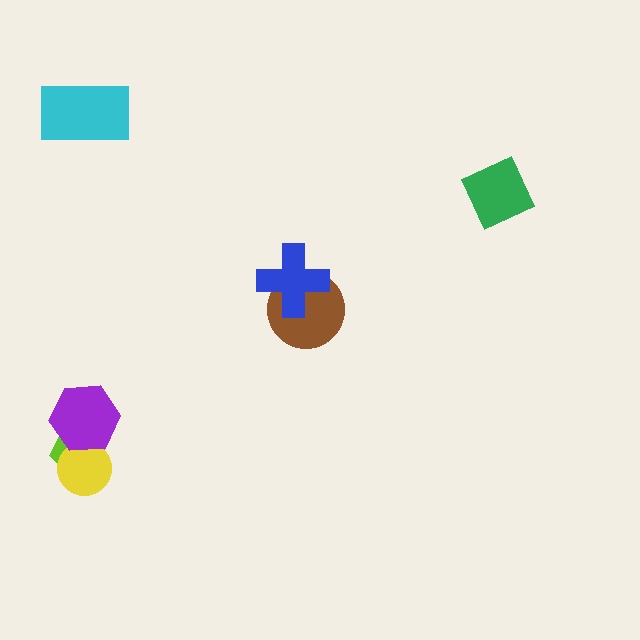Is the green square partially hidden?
No, no other shape covers it.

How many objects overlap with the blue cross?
1 object overlaps with the blue cross.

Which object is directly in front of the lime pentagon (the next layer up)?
The yellow circle is directly in front of the lime pentagon.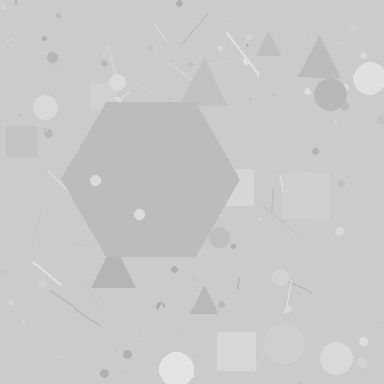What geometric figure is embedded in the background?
A hexagon is embedded in the background.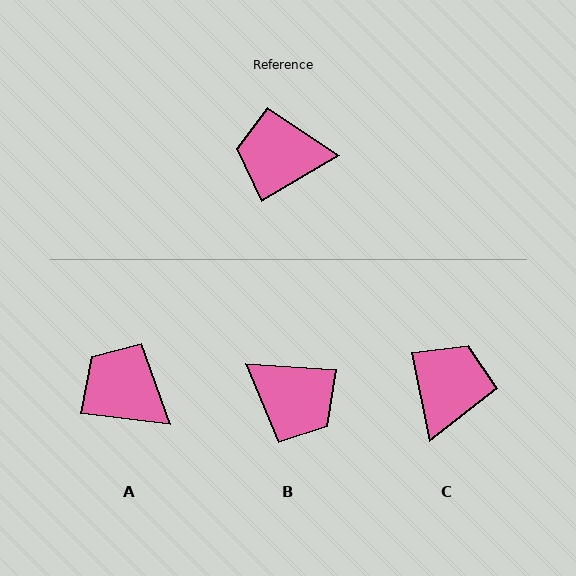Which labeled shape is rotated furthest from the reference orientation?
B, about 146 degrees away.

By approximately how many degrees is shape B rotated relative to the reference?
Approximately 146 degrees counter-clockwise.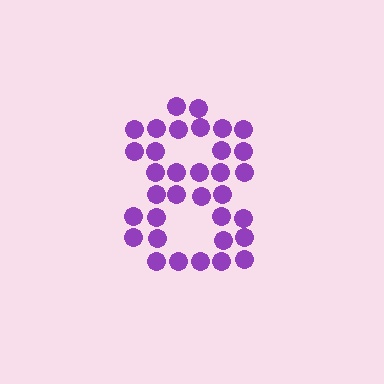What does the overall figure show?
The overall figure shows the digit 8.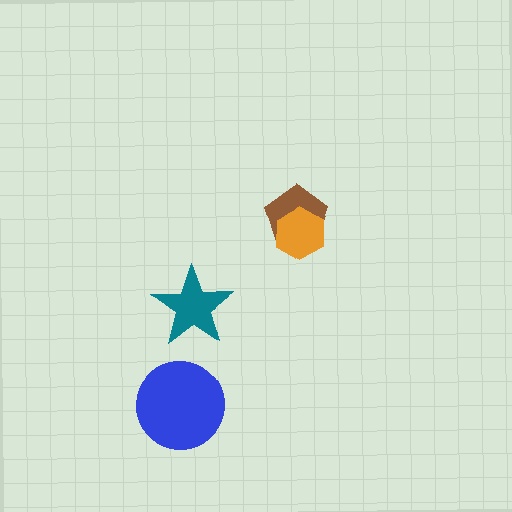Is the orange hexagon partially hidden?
No, no other shape covers it.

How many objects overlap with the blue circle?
0 objects overlap with the blue circle.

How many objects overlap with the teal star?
0 objects overlap with the teal star.